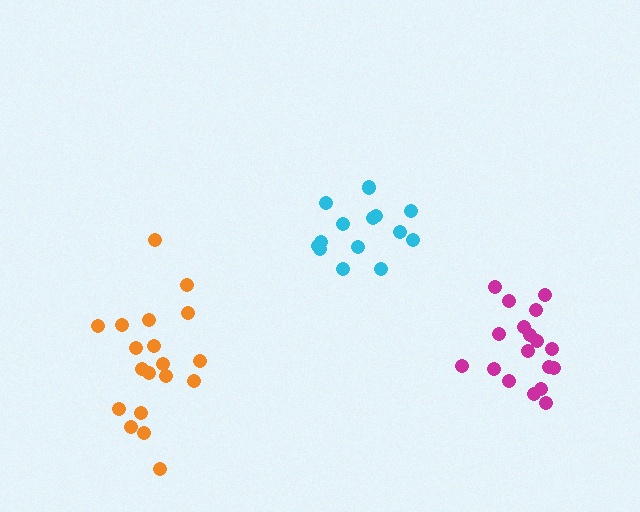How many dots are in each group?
Group 1: 15 dots, Group 2: 18 dots, Group 3: 19 dots (52 total).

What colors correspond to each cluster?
The clusters are colored: cyan, magenta, orange.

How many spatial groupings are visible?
There are 3 spatial groupings.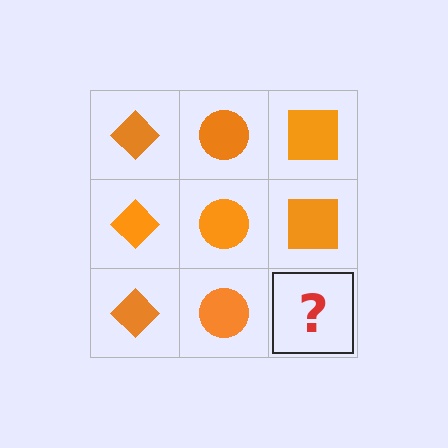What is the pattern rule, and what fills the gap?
The rule is that each column has a consistent shape. The gap should be filled with an orange square.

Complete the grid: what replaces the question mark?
The question mark should be replaced with an orange square.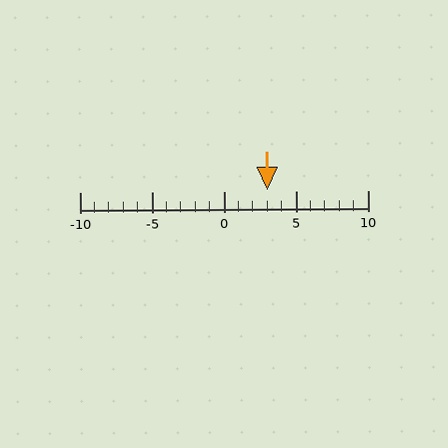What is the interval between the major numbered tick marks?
The major tick marks are spaced 5 units apart.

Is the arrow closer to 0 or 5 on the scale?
The arrow is closer to 5.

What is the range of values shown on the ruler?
The ruler shows values from -10 to 10.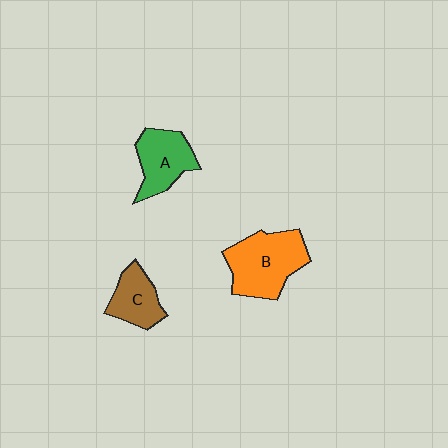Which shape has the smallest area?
Shape C (brown).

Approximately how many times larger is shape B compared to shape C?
Approximately 1.7 times.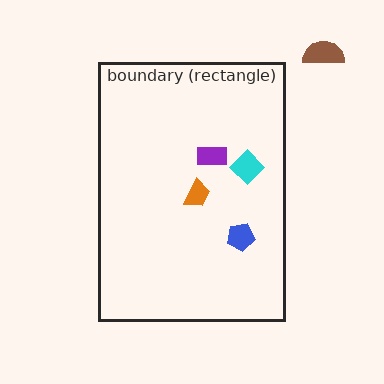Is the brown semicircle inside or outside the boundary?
Outside.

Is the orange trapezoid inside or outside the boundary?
Inside.